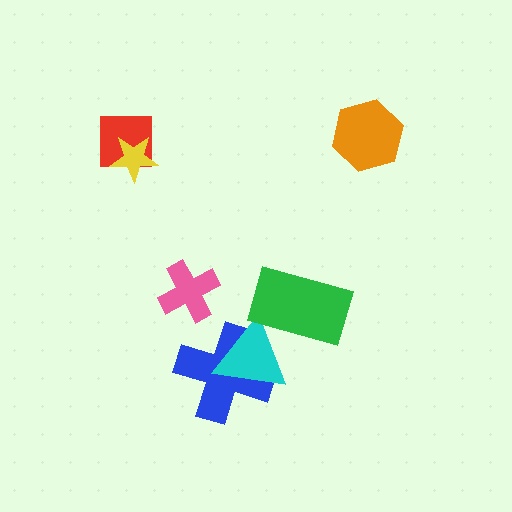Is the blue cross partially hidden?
Yes, it is partially covered by another shape.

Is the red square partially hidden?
Yes, it is partially covered by another shape.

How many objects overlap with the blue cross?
1 object overlaps with the blue cross.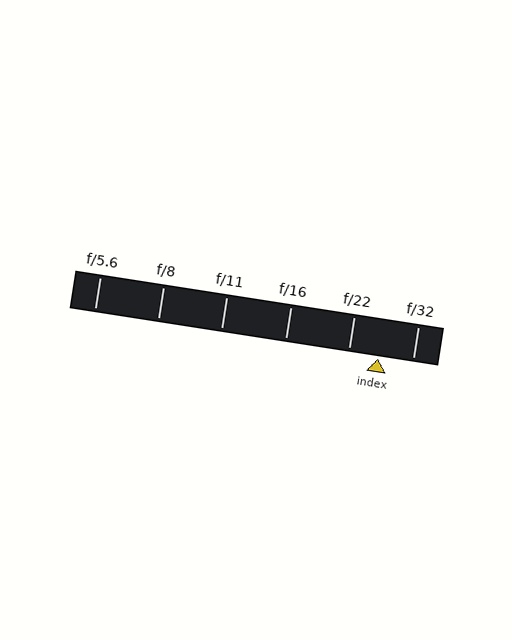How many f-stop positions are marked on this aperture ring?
There are 6 f-stop positions marked.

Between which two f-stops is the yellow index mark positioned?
The index mark is between f/22 and f/32.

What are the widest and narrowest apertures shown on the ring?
The widest aperture shown is f/5.6 and the narrowest is f/32.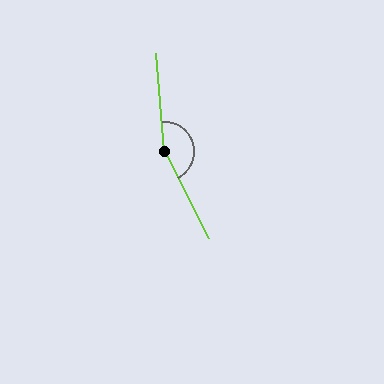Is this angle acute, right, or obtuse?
It is obtuse.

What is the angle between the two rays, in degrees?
Approximately 158 degrees.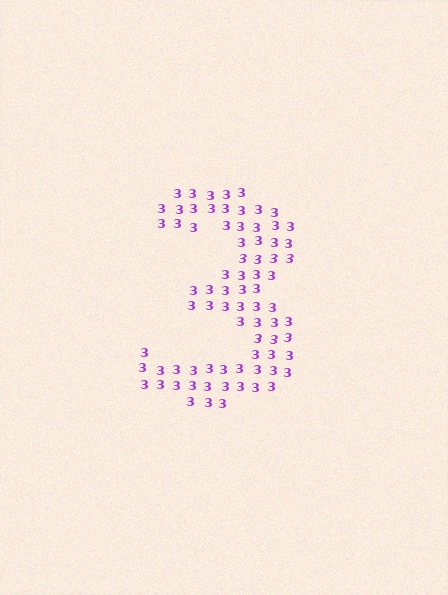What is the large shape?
The large shape is the digit 3.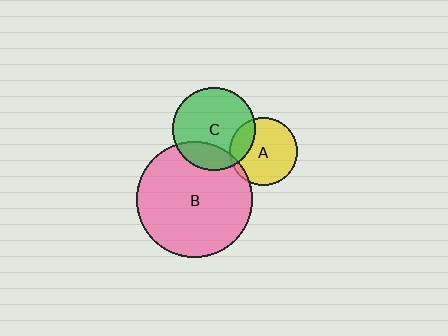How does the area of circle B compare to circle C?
Approximately 2.0 times.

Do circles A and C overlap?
Yes.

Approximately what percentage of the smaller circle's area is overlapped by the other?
Approximately 20%.